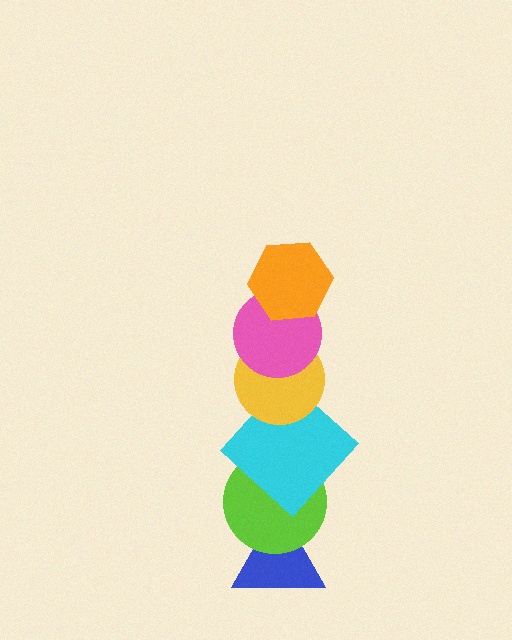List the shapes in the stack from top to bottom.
From top to bottom: the orange hexagon, the pink circle, the yellow circle, the cyan diamond, the lime circle, the blue triangle.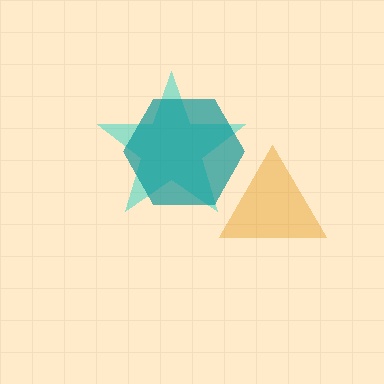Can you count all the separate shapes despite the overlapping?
Yes, there are 3 separate shapes.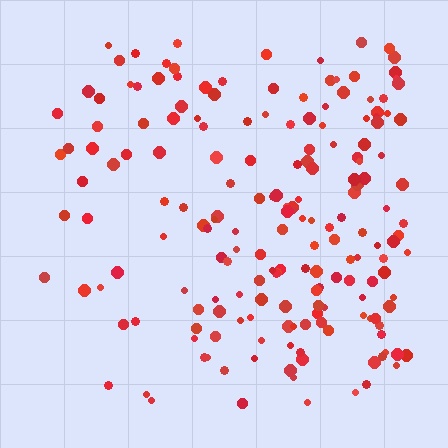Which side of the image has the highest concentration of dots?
The right.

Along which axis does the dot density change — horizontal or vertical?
Horizontal.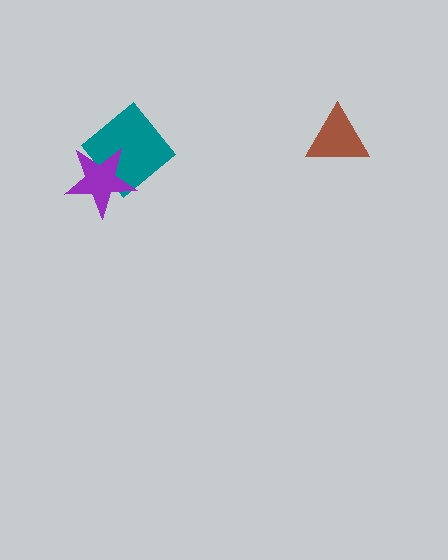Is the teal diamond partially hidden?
Yes, it is partially covered by another shape.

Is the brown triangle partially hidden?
No, no other shape covers it.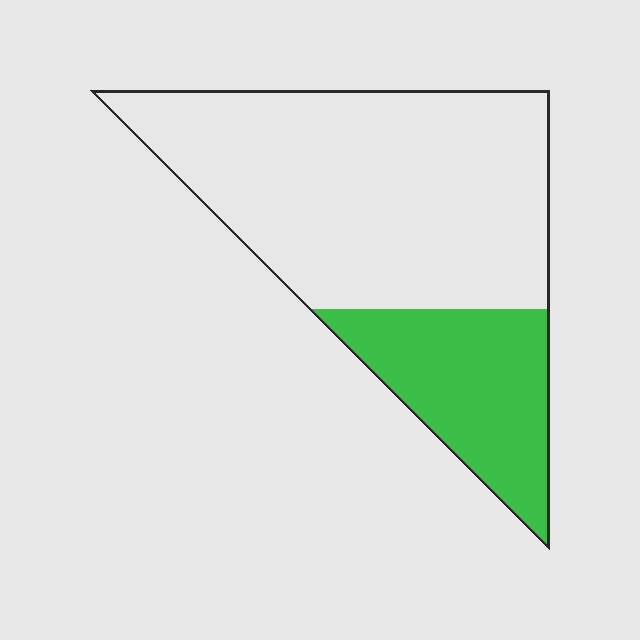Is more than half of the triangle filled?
No.